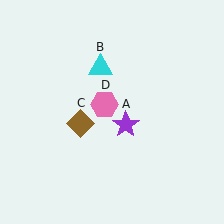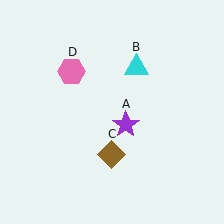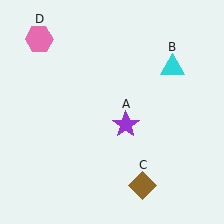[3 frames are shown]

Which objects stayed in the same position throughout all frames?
Purple star (object A) remained stationary.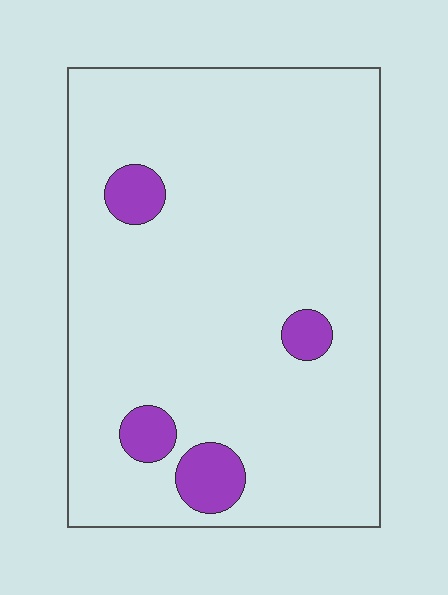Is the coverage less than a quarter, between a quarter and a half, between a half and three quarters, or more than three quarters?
Less than a quarter.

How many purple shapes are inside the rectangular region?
4.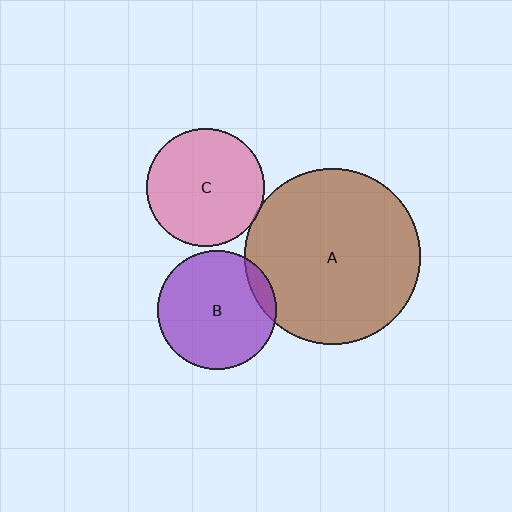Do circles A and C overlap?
Yes.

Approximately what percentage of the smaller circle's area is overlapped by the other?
Approximately 5%.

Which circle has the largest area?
Circle A (brown).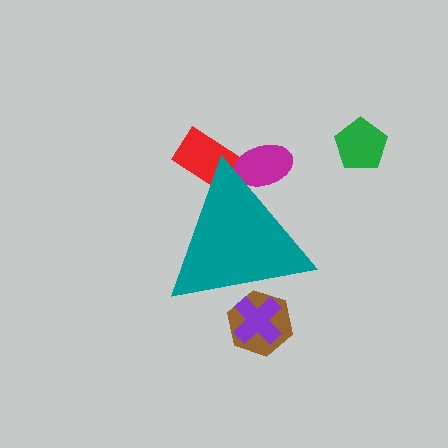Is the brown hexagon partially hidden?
Yes, the brown hexagon is partially hidden behind the teal triangle.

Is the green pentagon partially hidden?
No, the green pentagon is fully visible.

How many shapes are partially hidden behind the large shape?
4 shapes are partially hidden.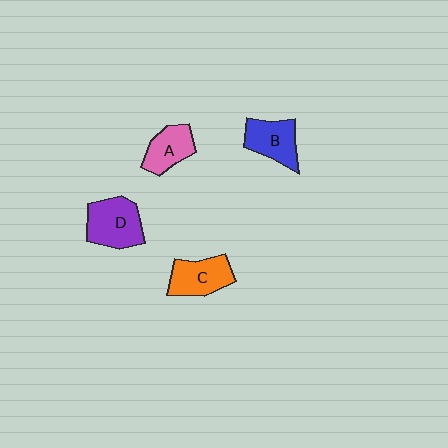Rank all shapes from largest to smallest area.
From largest to smallest: D (purple), C (orange), B (blue), A (pink).